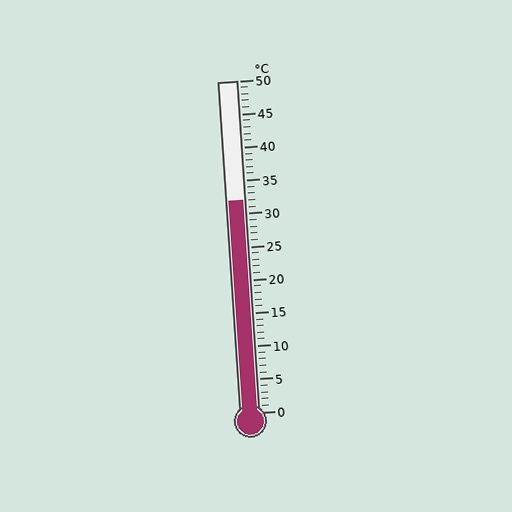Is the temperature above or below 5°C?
The temperature is above 5°C.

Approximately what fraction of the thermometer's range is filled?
The thermometer is filled to approximately 65% of its range.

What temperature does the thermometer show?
The thermometer shows approximately 32°C.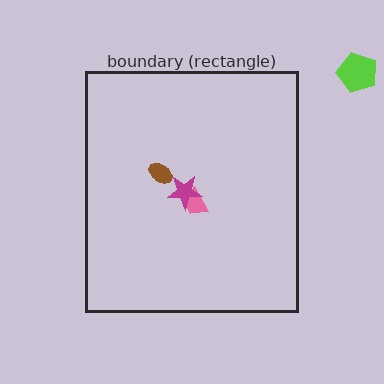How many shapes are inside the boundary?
3 inside, 1 outside.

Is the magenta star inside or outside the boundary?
Inside.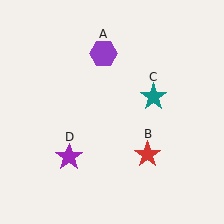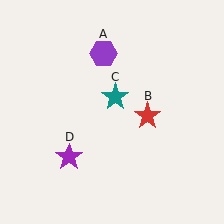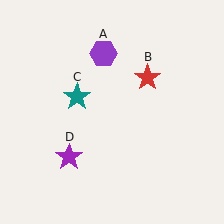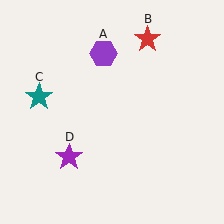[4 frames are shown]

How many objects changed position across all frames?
2 objects changed position: red star (object B), teal star (object C).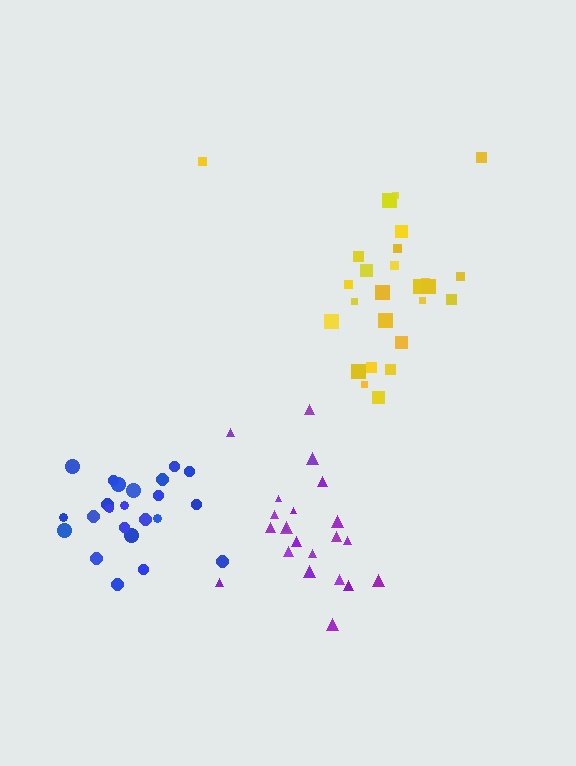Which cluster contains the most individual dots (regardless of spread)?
Yellow (26).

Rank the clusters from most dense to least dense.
blue, purple, yellow.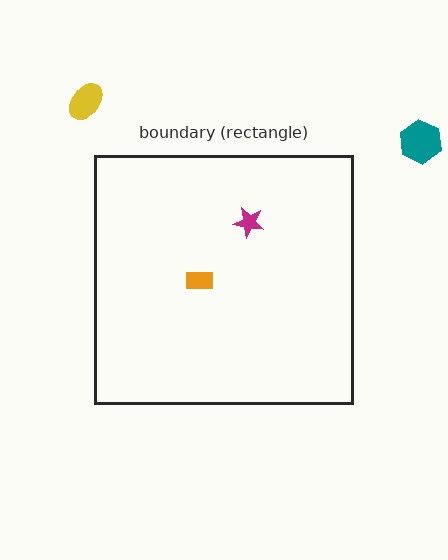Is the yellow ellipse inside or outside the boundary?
Outside.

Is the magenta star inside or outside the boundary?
Inside.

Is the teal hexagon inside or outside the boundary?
Outside.